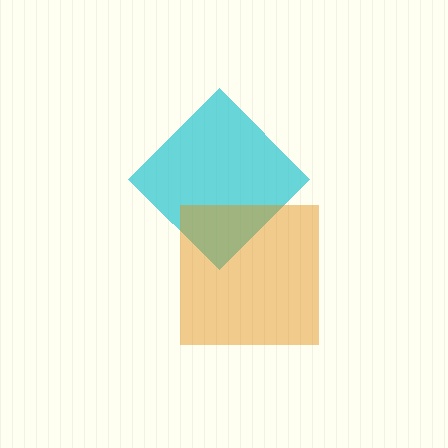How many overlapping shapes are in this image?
There are 2 overlapping shapes in the image.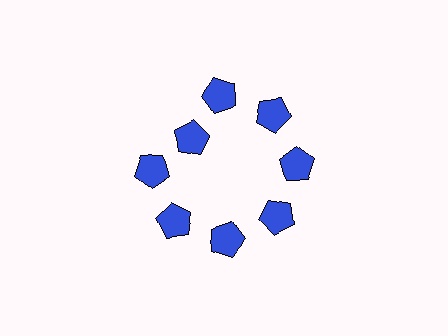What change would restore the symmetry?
The symmetry would be restored by moving it outward, back onto the ring so that all 8 pentagons sit at equal angles and equal distance from the center.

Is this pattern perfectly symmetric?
No. The 8 blue pentagons are arranged in a ring, but one element near the 10 o'clock position is pulled inward toward the center, breaking the 8-fold rotational symmetry.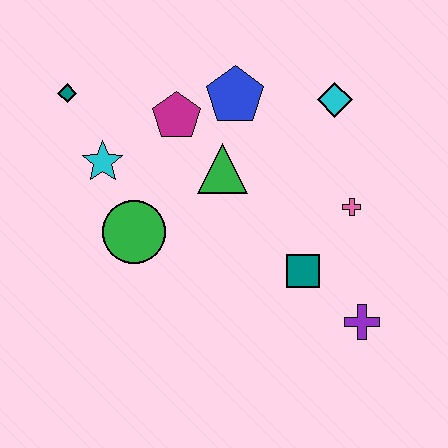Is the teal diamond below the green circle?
No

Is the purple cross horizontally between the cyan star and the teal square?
No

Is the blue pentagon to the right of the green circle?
Yes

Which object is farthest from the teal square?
The teal diamond is farthest from the teal square.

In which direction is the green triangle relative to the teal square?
The green triangle is above the teal square.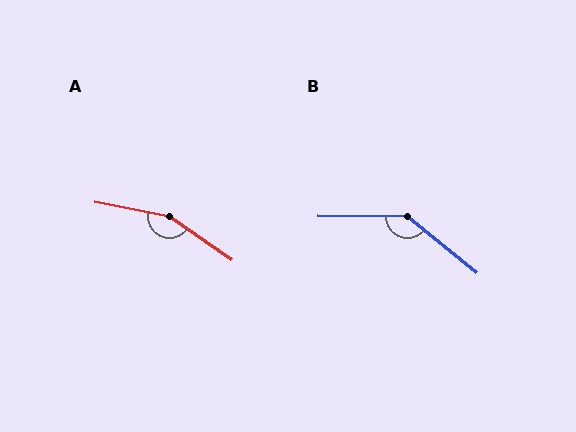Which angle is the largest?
A, at approximately 157 degrees.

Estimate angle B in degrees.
Approximately 141 degrees.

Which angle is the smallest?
B, at approximately 141 degrees.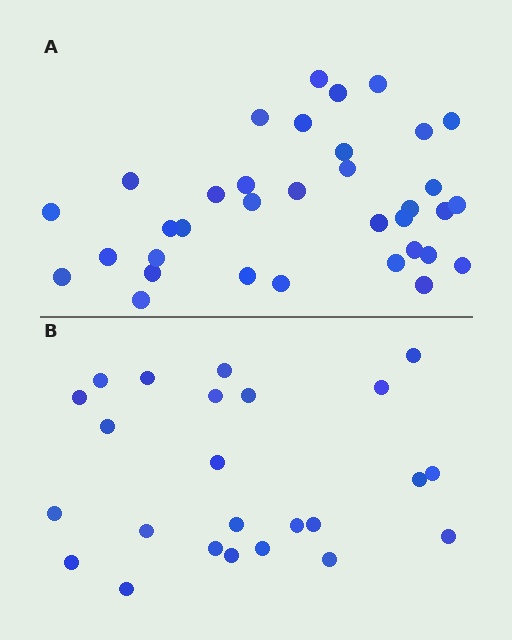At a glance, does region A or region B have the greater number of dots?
Region A (the top region) has more dots.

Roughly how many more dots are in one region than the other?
Region A has roughly 12 or so more dots than region B.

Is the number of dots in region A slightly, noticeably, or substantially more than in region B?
Region A has substantially more. The ratio is roughly 1.5 to 1.